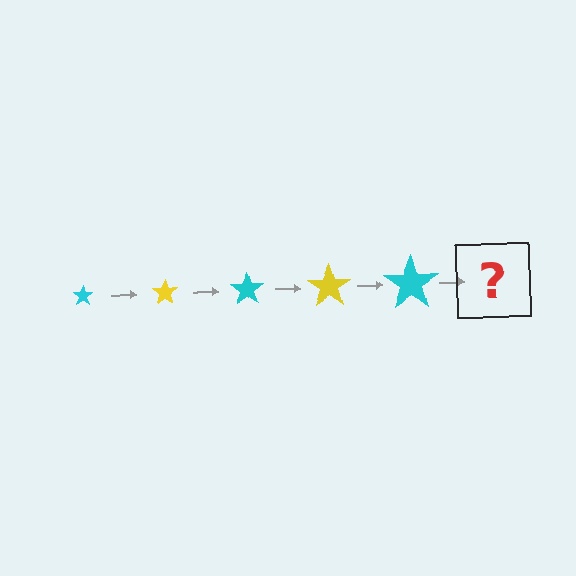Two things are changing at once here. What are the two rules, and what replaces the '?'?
The two rules are that the star grows larger each step and the color cycles through cyan and yellow. The '?' should be a yellow star, larger than the previous one.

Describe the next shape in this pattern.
It should be a yellow star, larger than the previous one.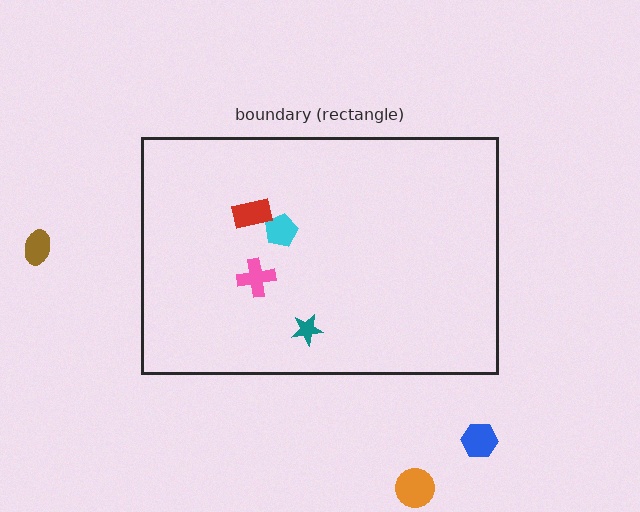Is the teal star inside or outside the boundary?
Inside.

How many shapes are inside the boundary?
4 inside, 3 outside.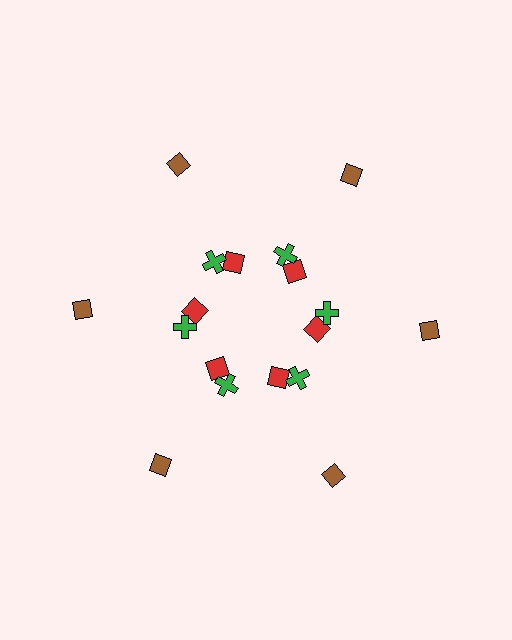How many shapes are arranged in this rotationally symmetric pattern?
There are 18 shapes, arranged in 6 groups of 3.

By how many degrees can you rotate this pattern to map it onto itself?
The pattern maps onto itself every 60 degrees of rotation.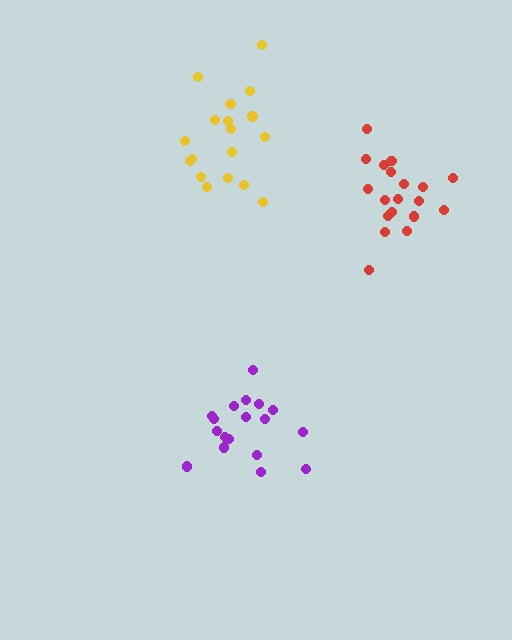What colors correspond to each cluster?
The clusters are colored: purple, yellow, red.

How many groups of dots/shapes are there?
There are 3 groups.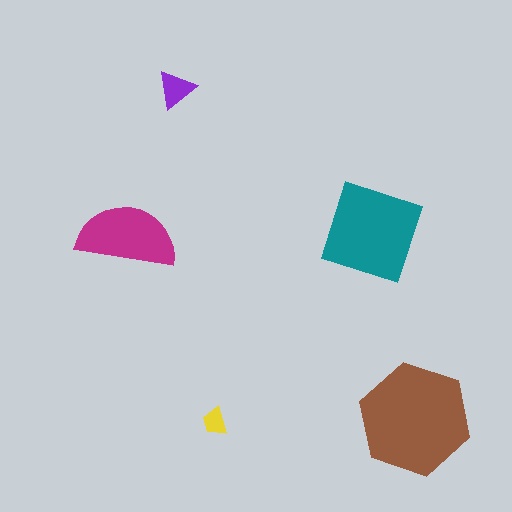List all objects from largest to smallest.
The brown hexagon, the teal square, the magenta semicircle, the purple triangle, the yellow trapezoid.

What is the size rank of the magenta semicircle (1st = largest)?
3rd.